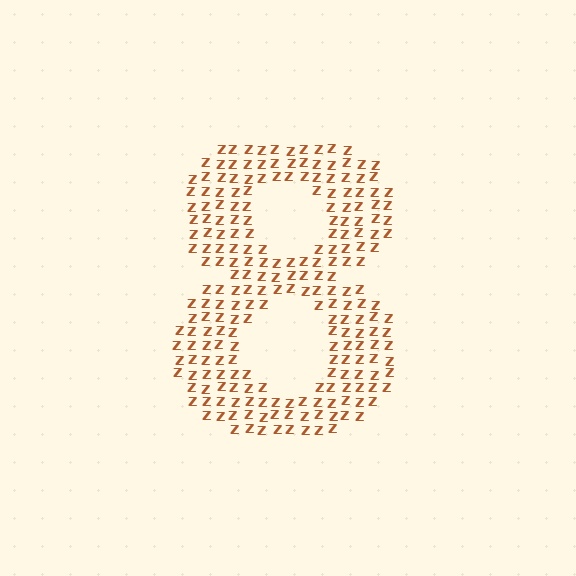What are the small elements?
The small elements are letter Z's.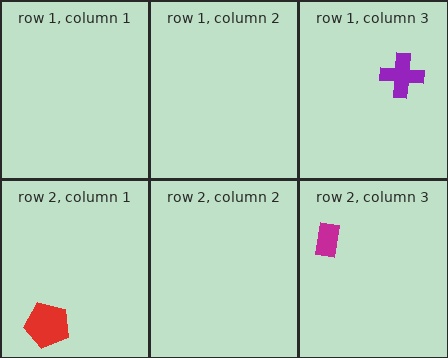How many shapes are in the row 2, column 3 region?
1.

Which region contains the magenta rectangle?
The row 2, column 3 region.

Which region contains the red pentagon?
The row 2, column 1 region.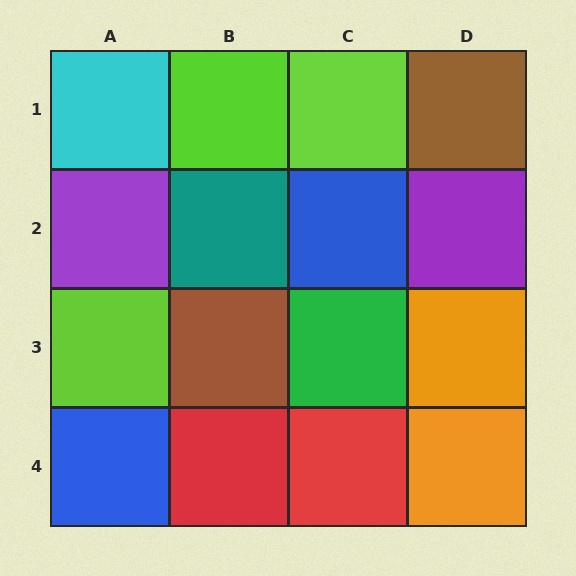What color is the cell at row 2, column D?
Purple.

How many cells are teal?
1 cell is teal.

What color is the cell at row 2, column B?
Teal.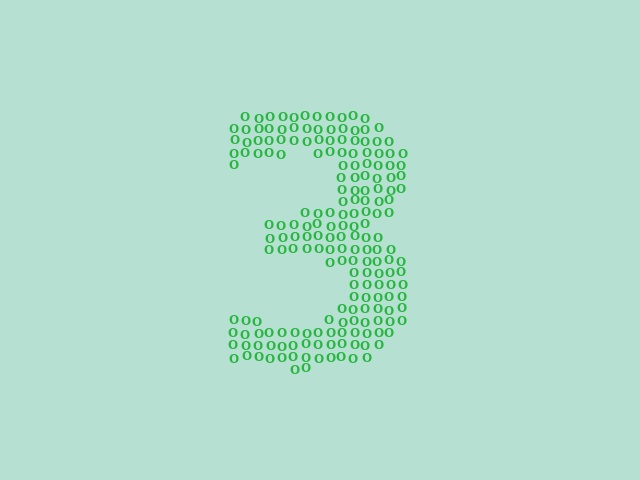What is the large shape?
The large shape is the digit 3.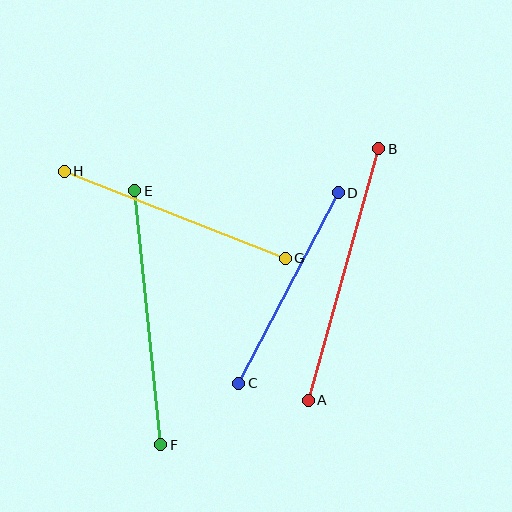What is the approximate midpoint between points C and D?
The midpoint is at approximately (289, 288) pixels.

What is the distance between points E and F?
The distance is approximately 255 pixels.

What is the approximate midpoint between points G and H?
The midpoint is at approximately (175, 215) pixels.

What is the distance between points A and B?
The distance is approximately 261 pixels.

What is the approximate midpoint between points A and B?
The midpoint is at approximately (344, 274) pixels.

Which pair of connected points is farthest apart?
Points A and B are farthest apart.